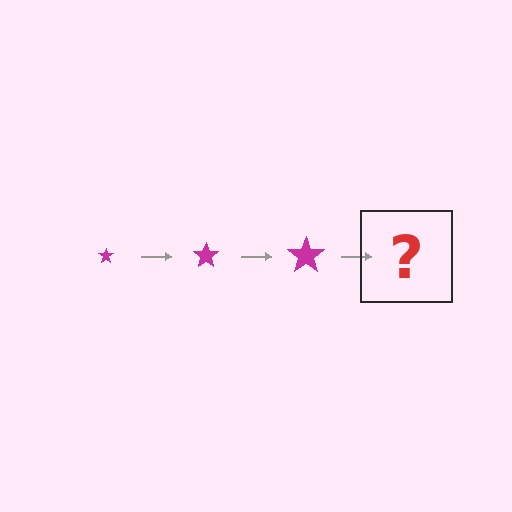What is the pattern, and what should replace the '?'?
The pattern is that the star gets progressively larger each step. The '?' should be a magenta star, larger than the previous one.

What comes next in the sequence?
The next element should be a magenta star, larger than the previous one.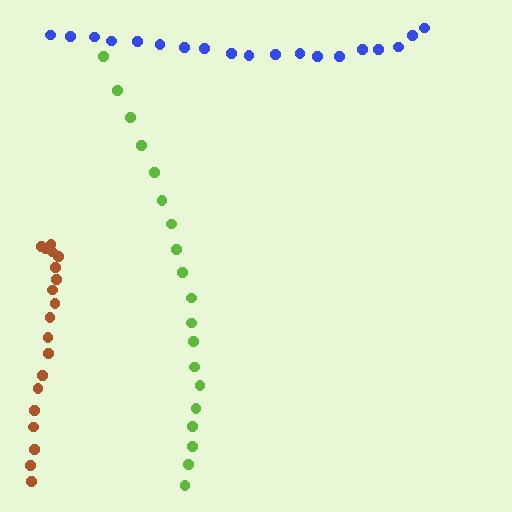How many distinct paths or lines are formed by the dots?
There are 3 distinct paths.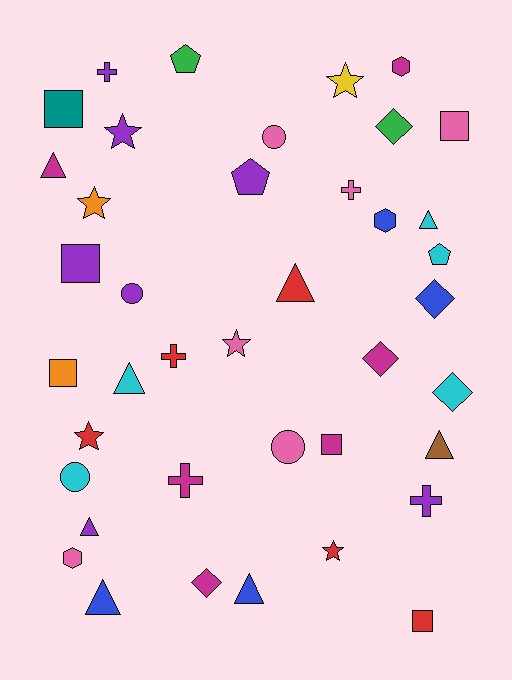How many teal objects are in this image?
There is 1 teal object.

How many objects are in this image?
There are 40 objects.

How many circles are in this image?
There are 4 circles.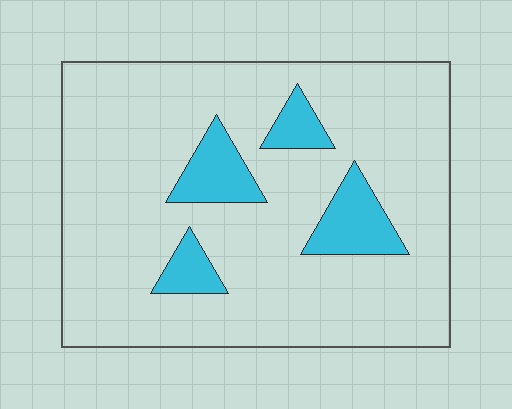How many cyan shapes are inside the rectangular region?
4.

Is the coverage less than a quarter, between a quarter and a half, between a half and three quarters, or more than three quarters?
Less than a quarter.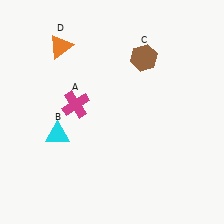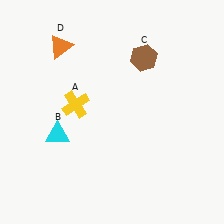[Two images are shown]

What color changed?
The cross (A) changed from magenta in Image 1 to yellow in Image 2.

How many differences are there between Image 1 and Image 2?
There is 1 difference between the two images.